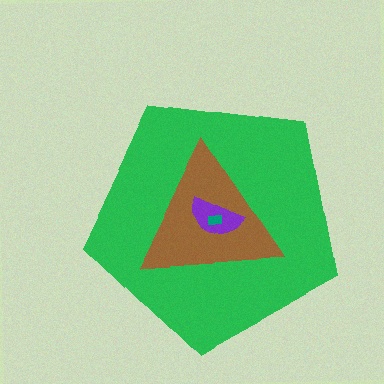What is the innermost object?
The teal rectangle.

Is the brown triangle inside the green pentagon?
Yes.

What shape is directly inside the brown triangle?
The purple semicircle.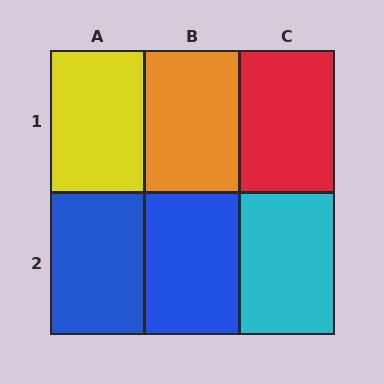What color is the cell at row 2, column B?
Blue.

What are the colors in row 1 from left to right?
Yellow, orange, red.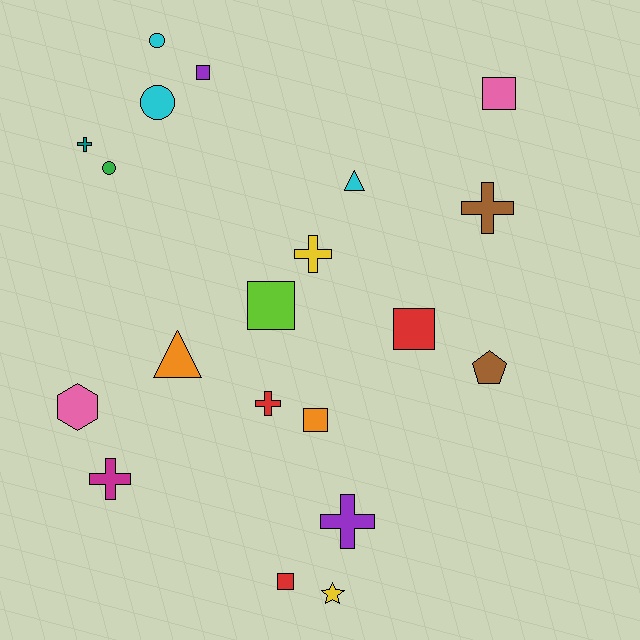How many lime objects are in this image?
There is 1 lime object.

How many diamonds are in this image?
There are no diamonds.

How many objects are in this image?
There are 20 objects.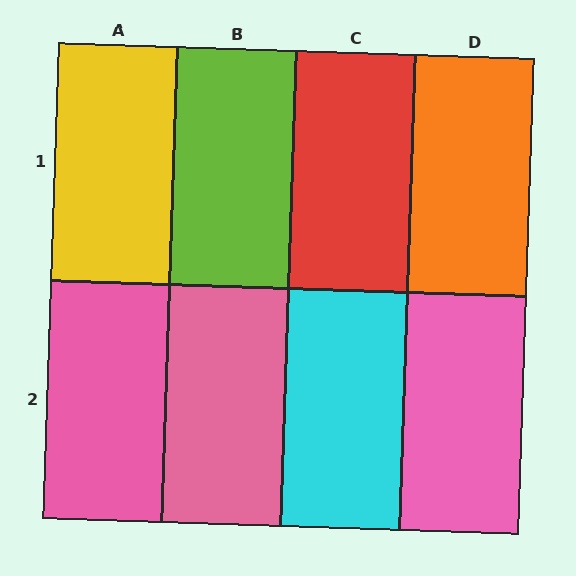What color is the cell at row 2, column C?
Cyan.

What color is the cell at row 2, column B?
Pink.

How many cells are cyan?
1 cell is cyan.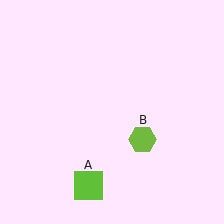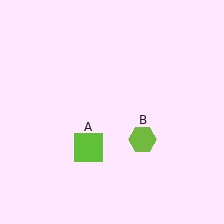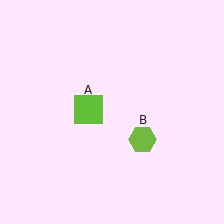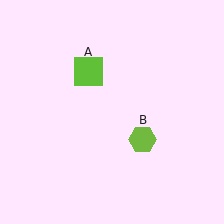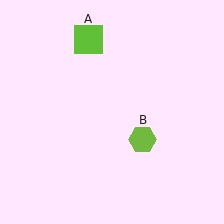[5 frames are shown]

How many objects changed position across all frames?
1 object changed position: lime square (object A).